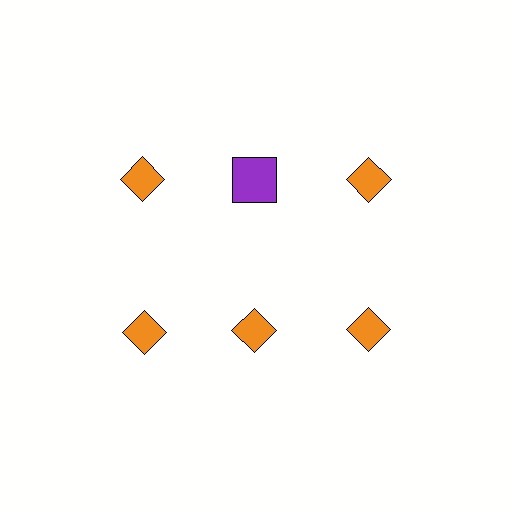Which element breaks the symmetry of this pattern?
The purple square in the top row, second from left column breaks the symmetry. All other shapes are orange diamonds.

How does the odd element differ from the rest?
It differs in both color (purple instead of orange) and shape (square instead of diamond).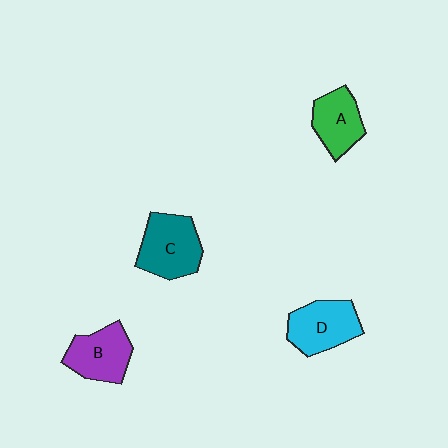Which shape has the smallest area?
Shape A (green).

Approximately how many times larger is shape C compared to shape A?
Approximately 1.3 times.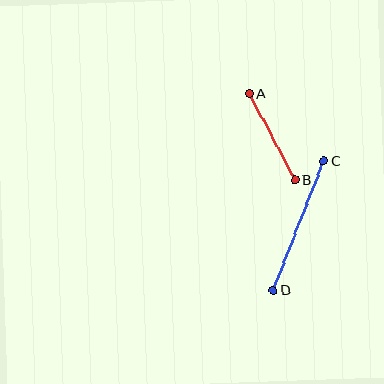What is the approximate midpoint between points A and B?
The midpoint is at approximately (272, 137) pixels.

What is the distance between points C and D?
The distance is approximately 139 pixels.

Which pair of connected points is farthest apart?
Points C and D are farthest apart.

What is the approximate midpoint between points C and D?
The midpoint is at approximately (298, 226) pixels.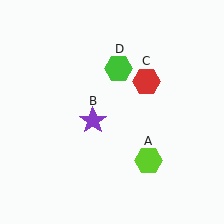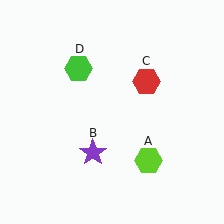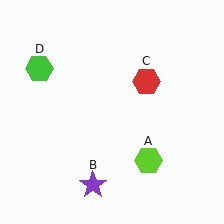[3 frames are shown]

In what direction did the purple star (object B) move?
The purple star (object B) moved down.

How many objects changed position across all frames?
2 objects changed position: purple star (object B), green hexagon (object D).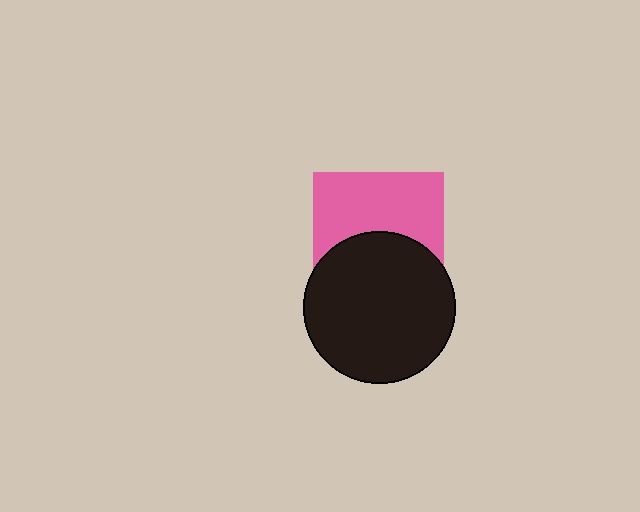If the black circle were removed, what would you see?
You would see the complete pink square.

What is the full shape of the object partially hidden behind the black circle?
The partially hidden object is a pink square.